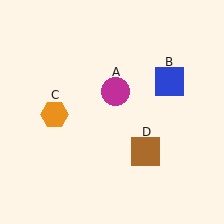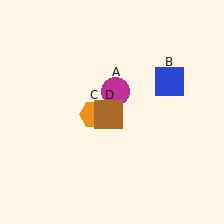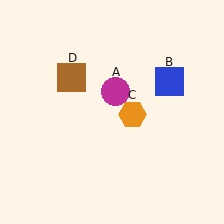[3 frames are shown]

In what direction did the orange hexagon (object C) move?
The orange hexagon (object C) moved right.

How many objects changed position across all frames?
2 objects changed position: orange hexagon (object C), brown square (object D).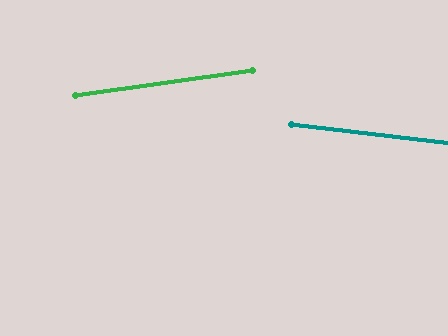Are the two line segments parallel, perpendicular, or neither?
Neither parallel nor perpendicular — they differ by about 15°.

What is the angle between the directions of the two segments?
Approximately 15 degrees.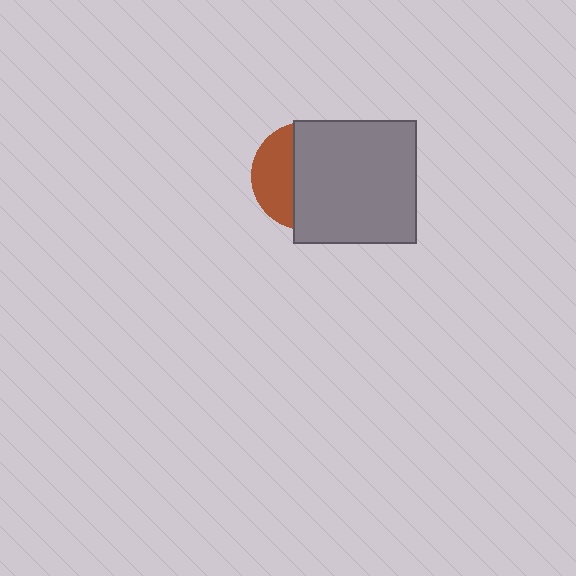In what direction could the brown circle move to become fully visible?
The brown circle could move left. That would shift it out from behind the gray square entirely.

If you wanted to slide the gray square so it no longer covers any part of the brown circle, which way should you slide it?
Slide it right — that is the most direct way to separate the two shapes.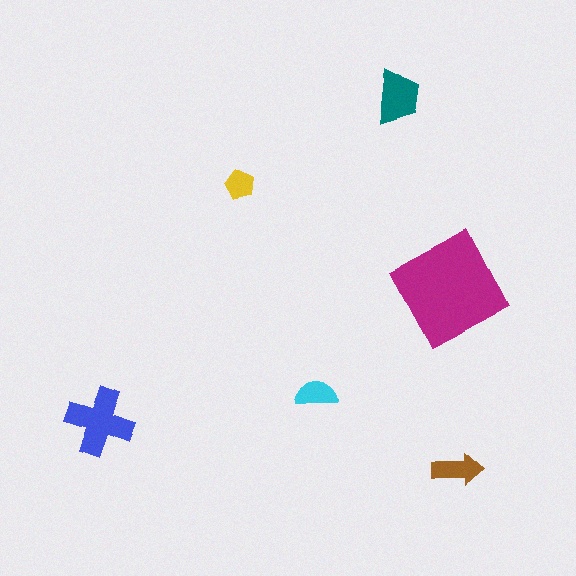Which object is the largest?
The magenta square.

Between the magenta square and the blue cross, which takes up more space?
The magenta square.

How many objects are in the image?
There are 6 objects in the image.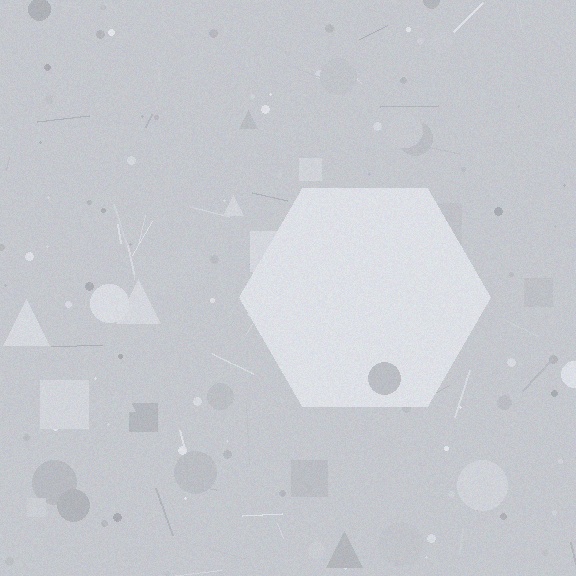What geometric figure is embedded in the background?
A hexagon is embedded in the background.